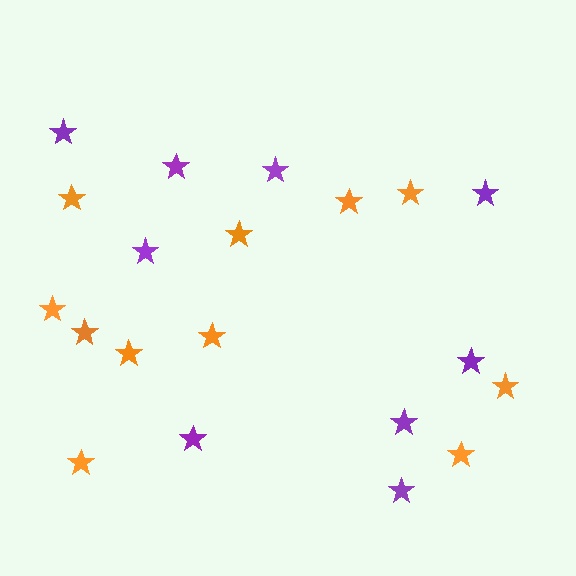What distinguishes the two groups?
There are 2 groups: one group of purple stars (9) and one group of orange stars (11).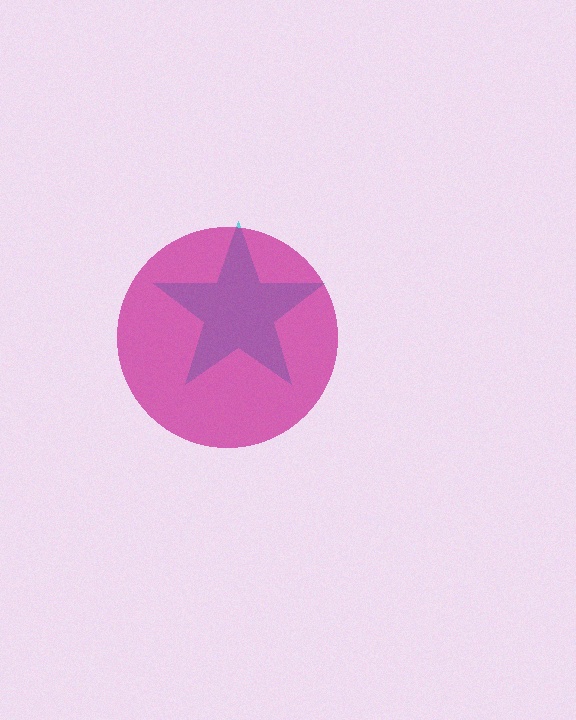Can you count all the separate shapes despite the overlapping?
Yes, there are 2 separate shapes.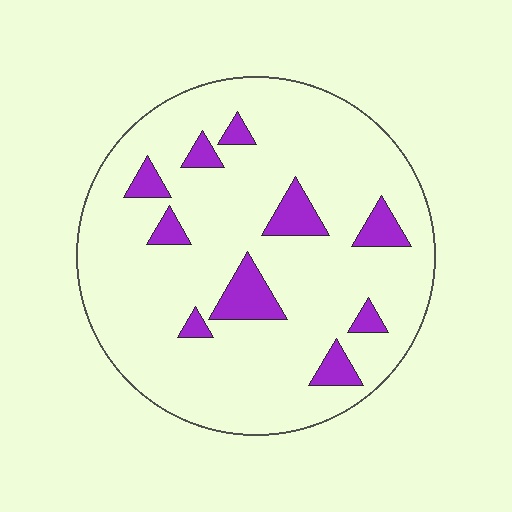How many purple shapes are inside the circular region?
10.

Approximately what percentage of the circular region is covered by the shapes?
Approximately 15%.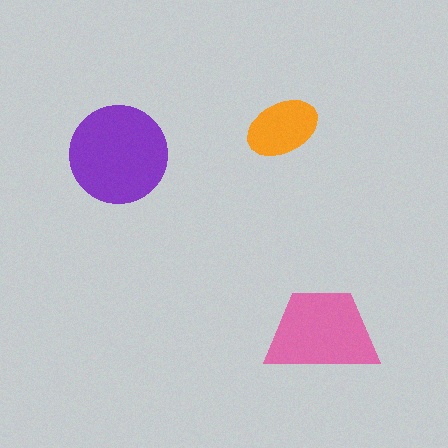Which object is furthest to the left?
The purple circle is leftmost.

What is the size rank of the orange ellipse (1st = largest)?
3rd.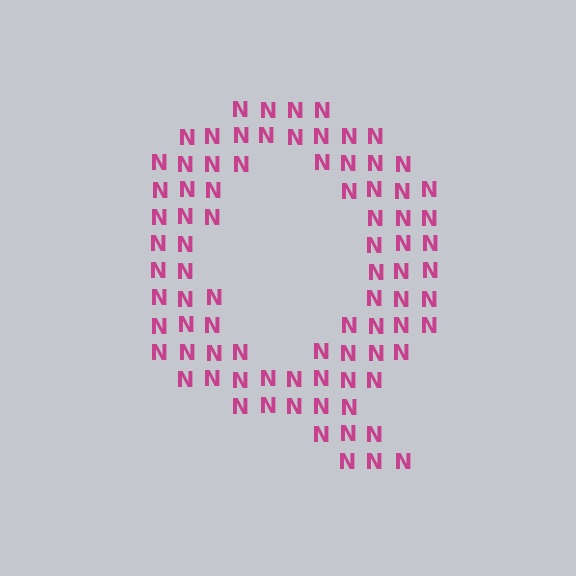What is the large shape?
The large shape is the letter Q.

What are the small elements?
The small elements are letter N's.